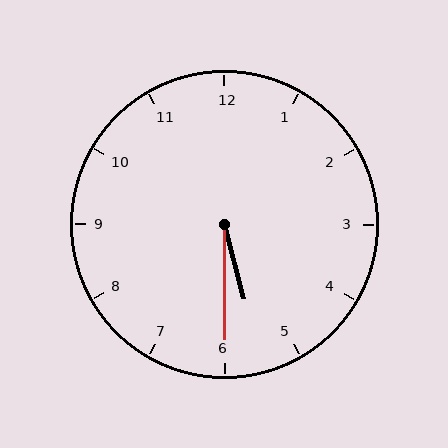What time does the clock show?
5:30.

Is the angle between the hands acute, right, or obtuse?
It is acute.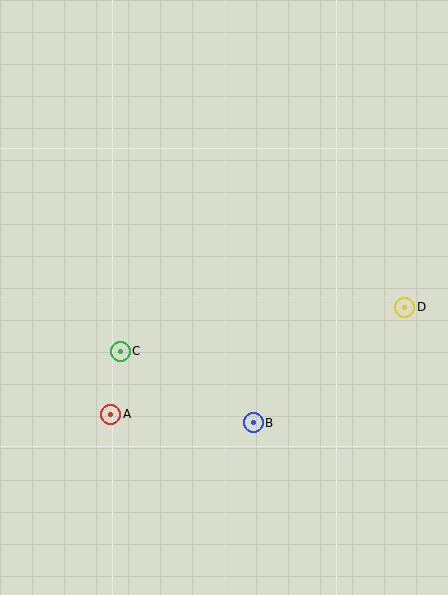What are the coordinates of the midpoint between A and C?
The midpoint between A and C is at (116, 383).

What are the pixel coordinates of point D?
Point D is at (405, 307).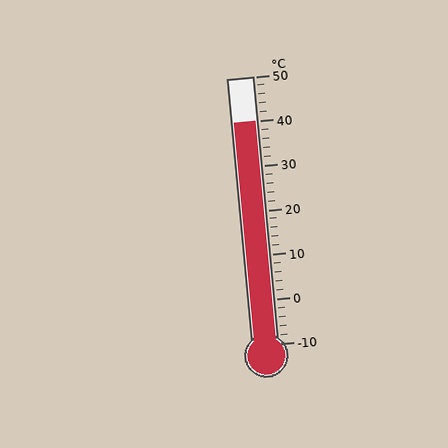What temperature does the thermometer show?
The thermometer shows approximately 40°C.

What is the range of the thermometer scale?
The thermometer scale ranges from -10°C to 50°C.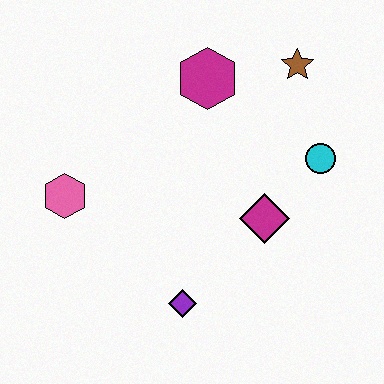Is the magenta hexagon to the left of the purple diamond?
No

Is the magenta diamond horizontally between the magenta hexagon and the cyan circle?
Yes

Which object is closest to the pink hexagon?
The purple diamond is closest to the pink hexagon.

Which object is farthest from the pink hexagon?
The brown star is farthest from the pink hexagon.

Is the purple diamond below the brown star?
Yes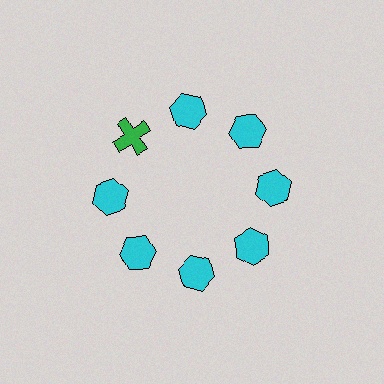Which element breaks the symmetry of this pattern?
The green cross at roughly the 10 o'clock position breaks the symmetry. All other shapes are cyan hexagons.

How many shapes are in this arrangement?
There are 8 shapes arranged in a ring pattern.